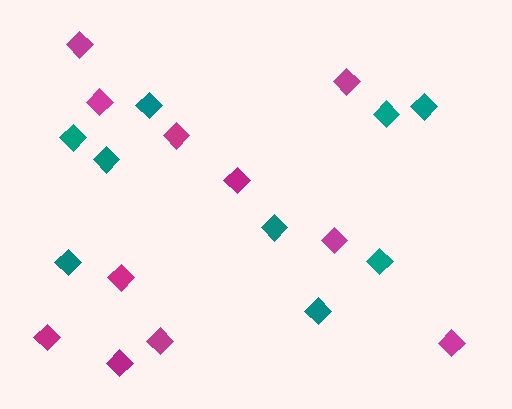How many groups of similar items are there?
There are 2 groups: one group of teal diamonds (9) and one group of magenta diamonds (11).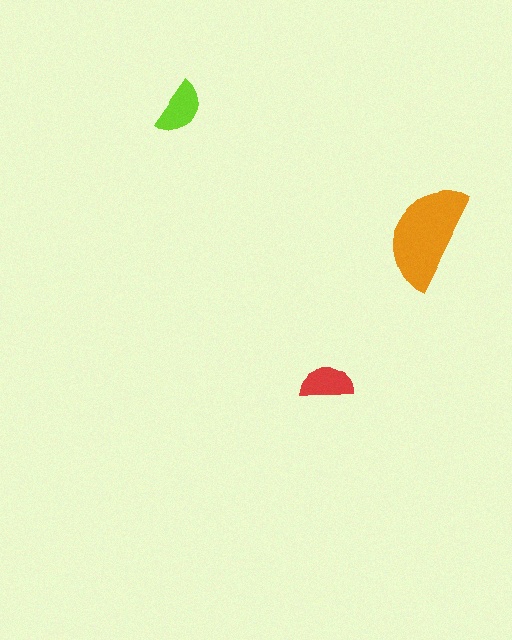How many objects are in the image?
There are 3 objects in the image.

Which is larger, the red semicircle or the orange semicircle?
The orange one.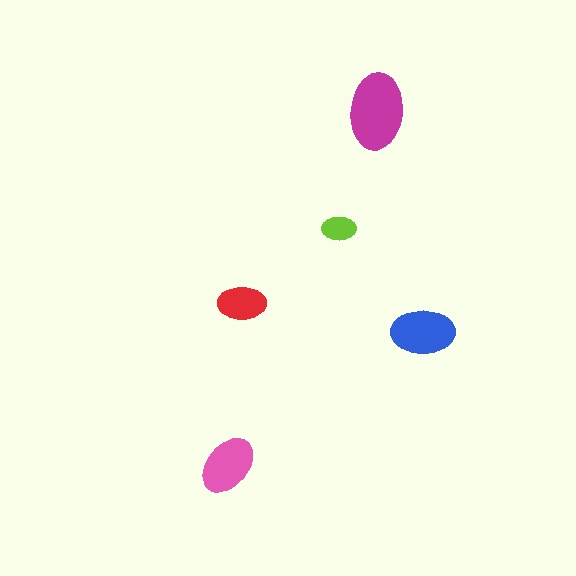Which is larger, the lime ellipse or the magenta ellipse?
The magenta one.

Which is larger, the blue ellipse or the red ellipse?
The blue one.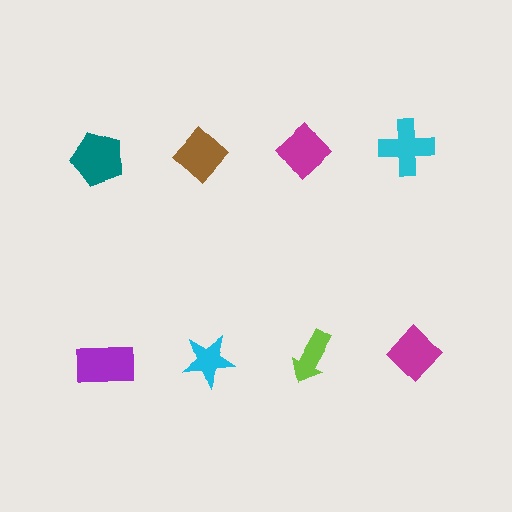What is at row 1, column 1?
A teal pentagon.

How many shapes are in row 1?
4 shapes.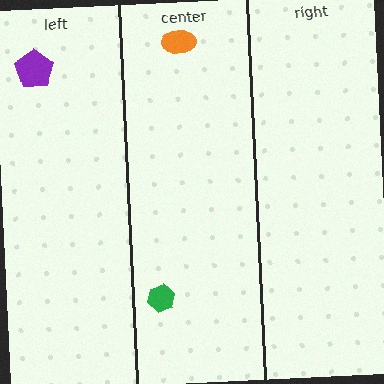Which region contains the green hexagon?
The center region.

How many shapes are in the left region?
1.